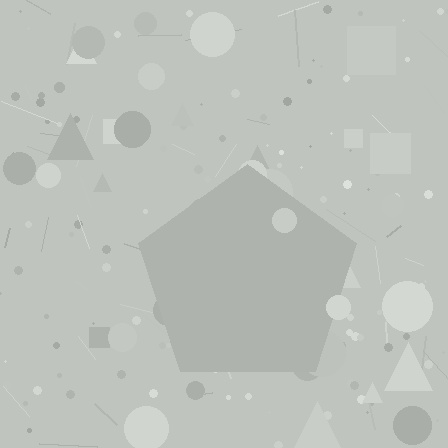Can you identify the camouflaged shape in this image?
The camouflaged shape is a pentagon.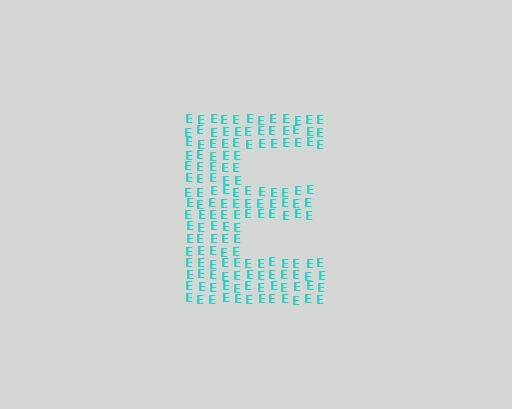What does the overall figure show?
The overall figure shows the letter E.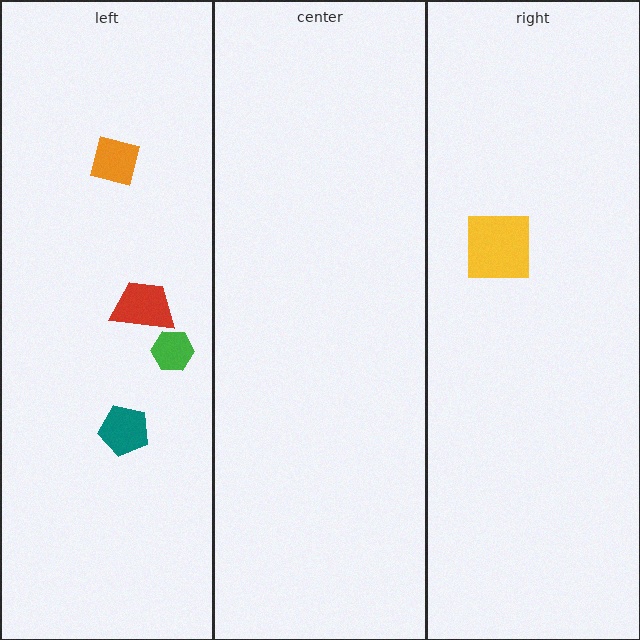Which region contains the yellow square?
The right region.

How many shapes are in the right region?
1.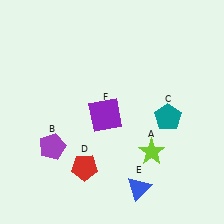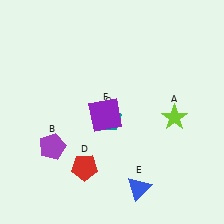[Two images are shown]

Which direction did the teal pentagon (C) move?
The teal pentagon (C) moved left.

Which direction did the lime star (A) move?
The lime star (A) moved up.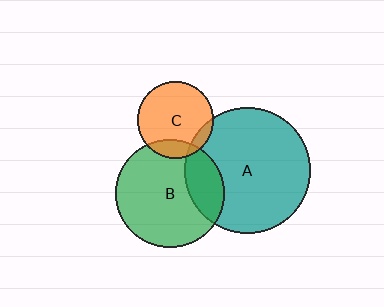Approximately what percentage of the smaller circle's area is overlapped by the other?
Approximately 15%.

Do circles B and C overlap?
Yes.